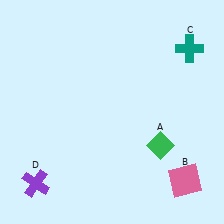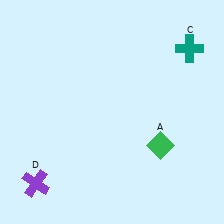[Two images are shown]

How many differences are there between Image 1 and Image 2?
There is 1 difference between the two images.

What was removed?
The pink square (B) was removed in Image 2.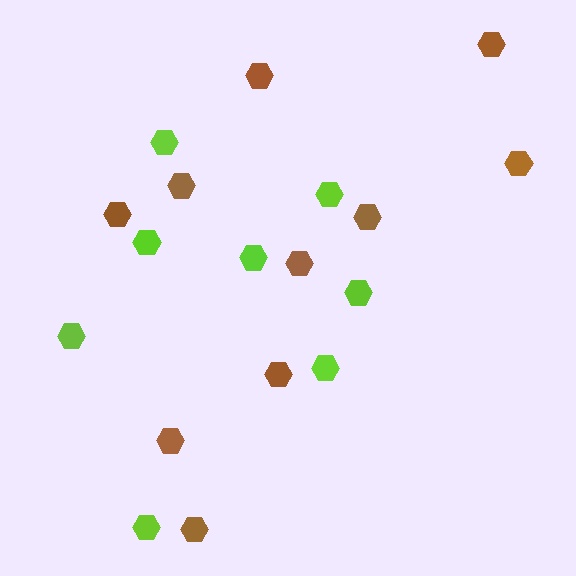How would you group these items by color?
There are 2 groups: one group of lime hexagons (8) and one group of brown hexagons (10).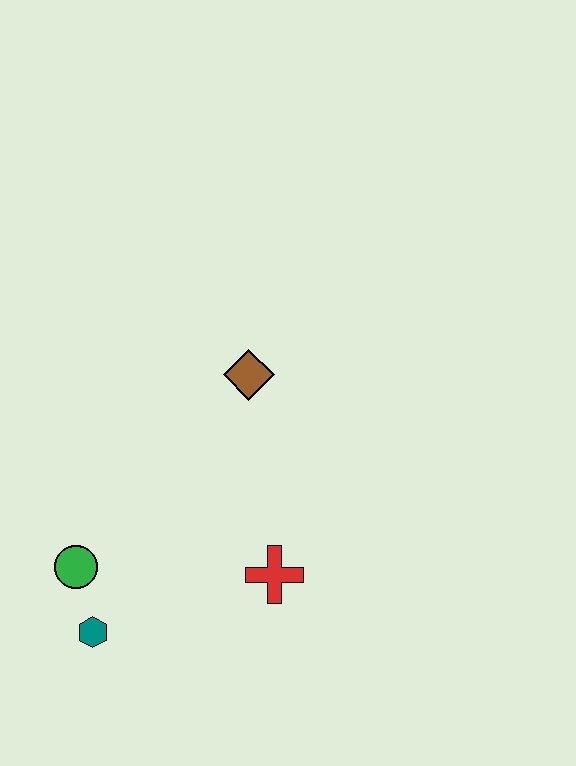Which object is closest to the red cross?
The teal hexagon is closest to the red cross.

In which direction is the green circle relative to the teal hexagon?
The green circle is above the teal hexagon.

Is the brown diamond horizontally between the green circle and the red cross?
Yes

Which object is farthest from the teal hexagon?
The brown diamond is farthest from the teal hexagon.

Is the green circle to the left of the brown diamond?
Yes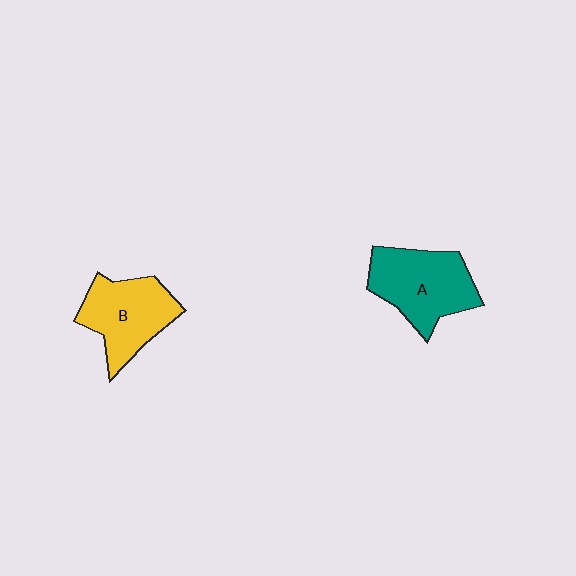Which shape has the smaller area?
Shape B (yellow).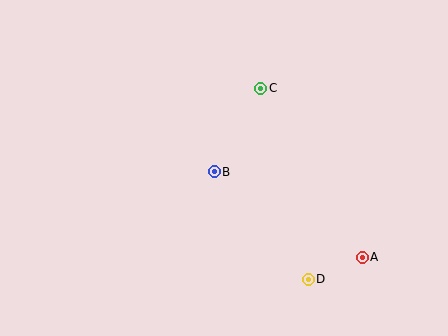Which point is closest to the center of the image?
Point B at (214, 172) is closest to the center.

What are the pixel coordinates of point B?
Point B is at (214, 172).